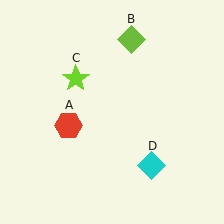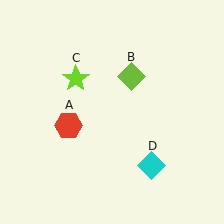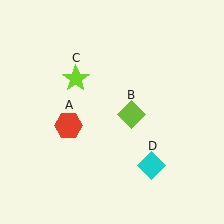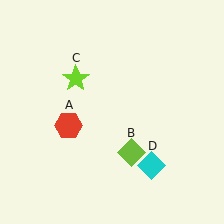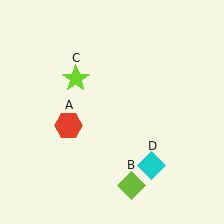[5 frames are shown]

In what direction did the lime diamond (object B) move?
The lime diamond (object B) moved down.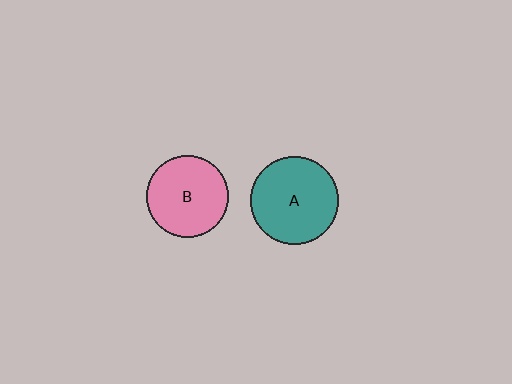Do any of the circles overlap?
No, none of the circles overlap.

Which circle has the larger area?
Circle A (teal).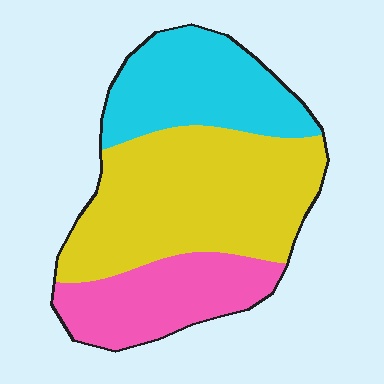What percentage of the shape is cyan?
Cyan takes up between a sixth and a third of the shape.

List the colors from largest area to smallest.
From largest to smallest: yellow, cyan, pink.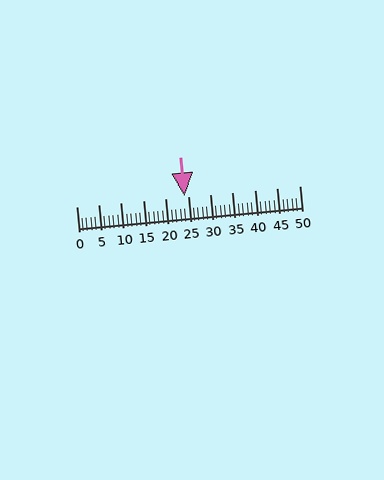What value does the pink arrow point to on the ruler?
The pink arrow points to approximately 24.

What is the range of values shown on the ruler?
The ruler shows values from 0 to 50.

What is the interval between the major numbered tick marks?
The major tick marks are spaced 5 units apart.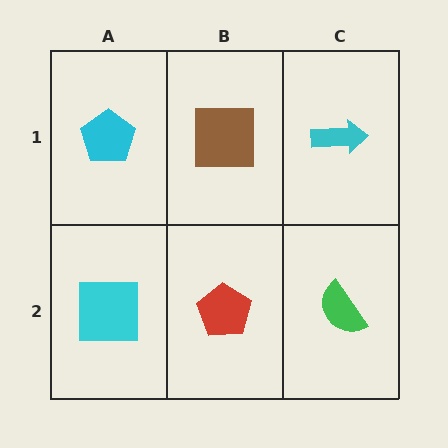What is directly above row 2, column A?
A cyan pentagon.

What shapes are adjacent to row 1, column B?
A red pentagon (row 2, column B), a cyan pentagon (row 1, column A), a cyan arrow (row 1, column C).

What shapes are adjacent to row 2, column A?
A cyan pentagon (row 1, column A), a red pentagon (row 2, column B).